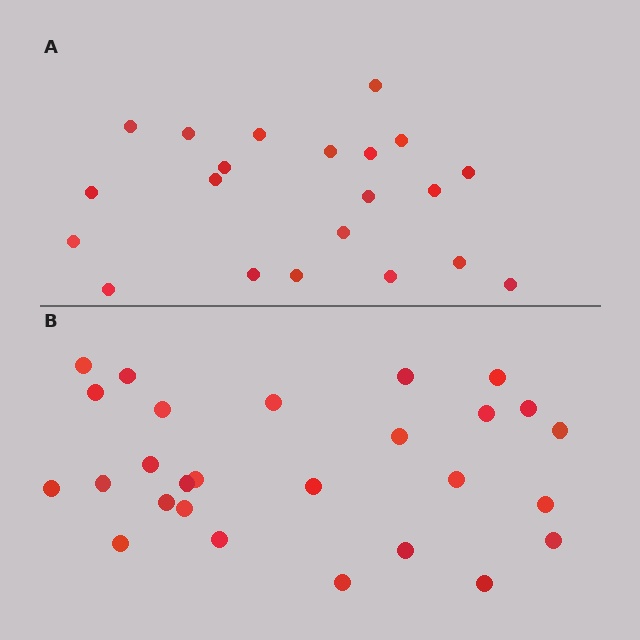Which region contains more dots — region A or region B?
Region B (the bottom region) has more dots.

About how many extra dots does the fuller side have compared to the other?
Region B has about 6 more dots than region A.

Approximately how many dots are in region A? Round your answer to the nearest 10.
About 20 dots. (The exact count is 21, which rounds to 20.)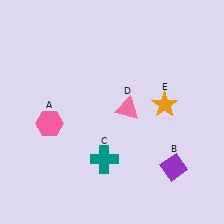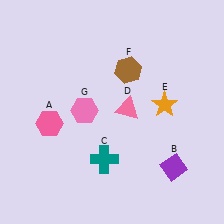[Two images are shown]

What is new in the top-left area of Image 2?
A pink hexagon (G) was added in the top-left area of Image 2.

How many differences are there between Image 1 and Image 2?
There are 2 differences between the two images.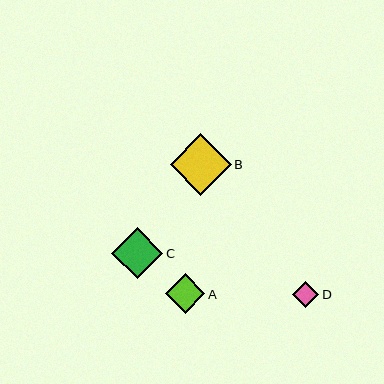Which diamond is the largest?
Diamond B is the largest with a size of approximately 61 pixels.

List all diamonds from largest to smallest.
From largest to smallest: B, C, A, D.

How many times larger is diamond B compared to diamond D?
Diamond B is approximately 2.4 times the size of diamond D.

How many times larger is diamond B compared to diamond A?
Diamond B is approximately 1.6 times the size of diamond A.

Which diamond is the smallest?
Diamond D is the smallest with a size of approximately 26 pixels.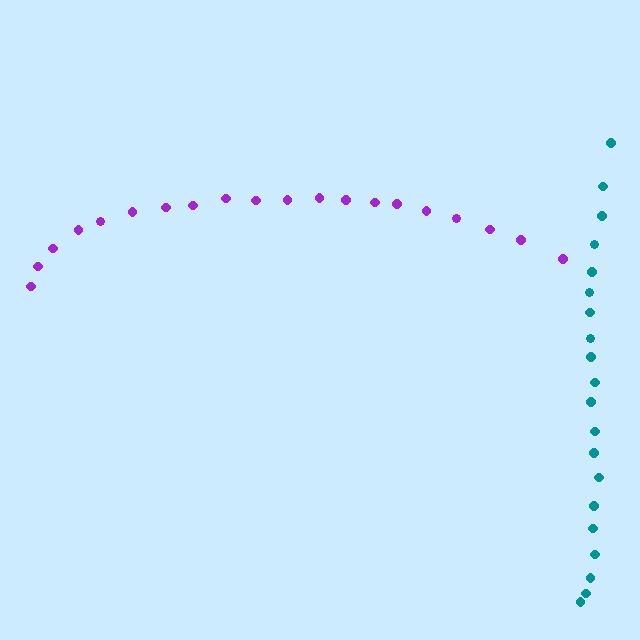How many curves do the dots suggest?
There are 2 distinct paths.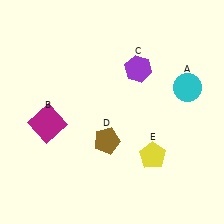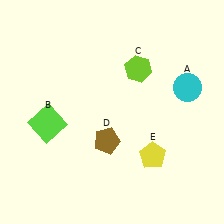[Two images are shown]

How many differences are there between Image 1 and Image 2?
There are 2 differences between the two images.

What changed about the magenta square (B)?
In Image 1, B is magenta. In Image 2, it changed to lime.